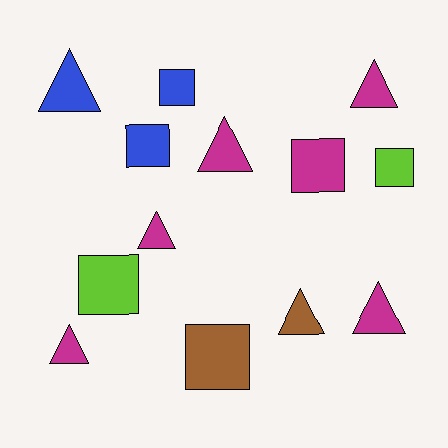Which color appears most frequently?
Magenta, with 6 objects.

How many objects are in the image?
There are 13 objects.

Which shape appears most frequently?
Triangle, with 7 objects.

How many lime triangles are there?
There are no lime triangles.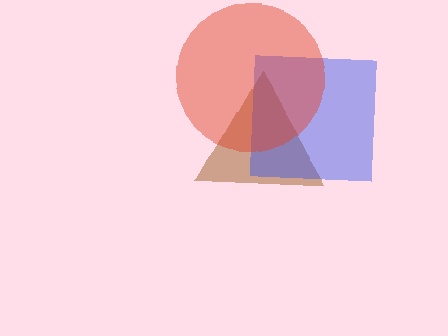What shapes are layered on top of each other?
The layered shapes are: a brown triangle, a blue square, a red circle.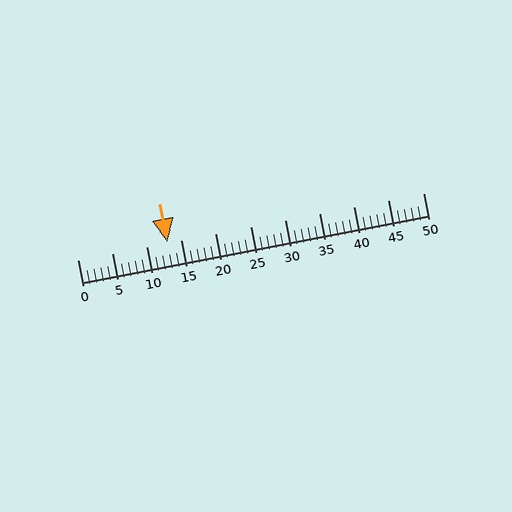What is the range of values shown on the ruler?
The ruler shows values from 0 to 50.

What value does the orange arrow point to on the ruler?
The orange arrow points to approximately 13.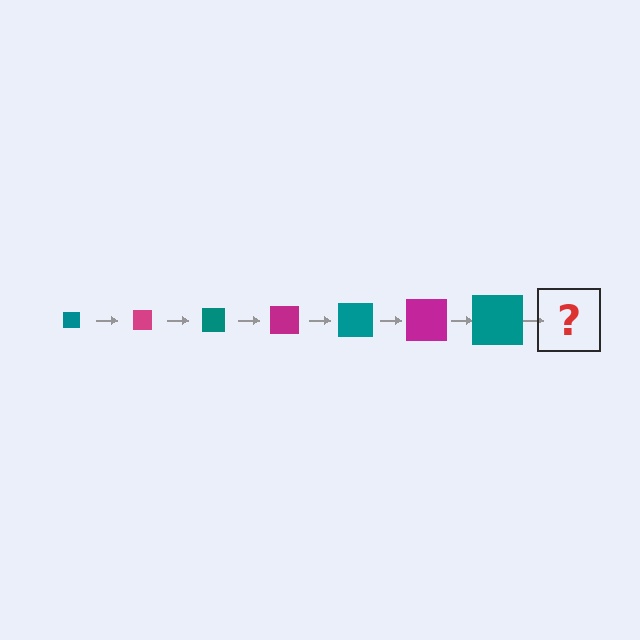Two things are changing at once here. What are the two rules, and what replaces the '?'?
The two rules are that the square grows larger each step and the color cycles through teal and magenta. The '?' should be a magenta square, larger than the previous one.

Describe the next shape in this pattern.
It should be a magenta square, larger than the previous one.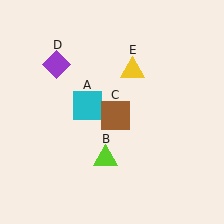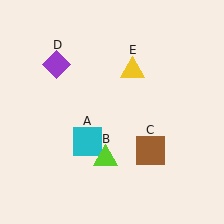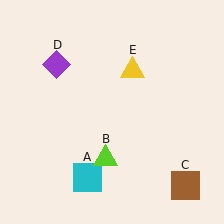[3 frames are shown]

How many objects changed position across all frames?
2 objects changed position: cyan square (object A), brown square (object C).